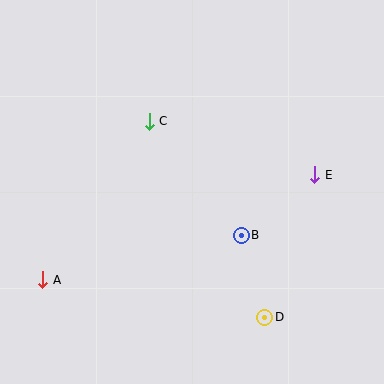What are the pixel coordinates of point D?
Point D is at (265, 317).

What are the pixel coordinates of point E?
Point E is at (315, 175).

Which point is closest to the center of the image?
Point B at (241, 235) is closest to the center.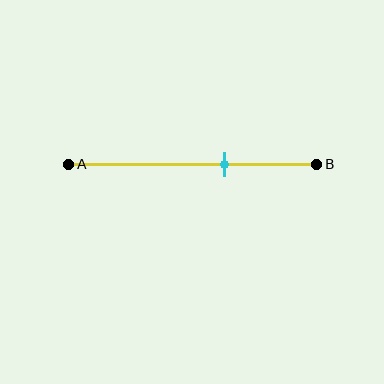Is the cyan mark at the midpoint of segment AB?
No, the mark is at about 65% from A, not at the 50% midpoint.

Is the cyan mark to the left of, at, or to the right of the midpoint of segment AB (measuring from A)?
The cyan mark is to the right of the midpoint of segment AB.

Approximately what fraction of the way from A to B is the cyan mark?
The cyan mark is approximately 65% of the way from A to B.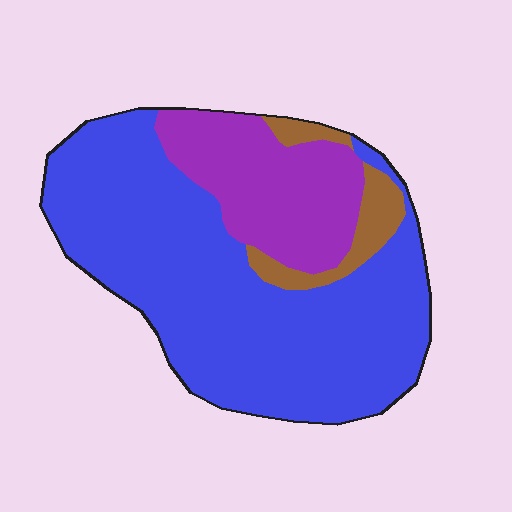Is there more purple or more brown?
Purple.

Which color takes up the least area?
Brown, at roughly 10%.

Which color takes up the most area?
Blue, at roughly 70%.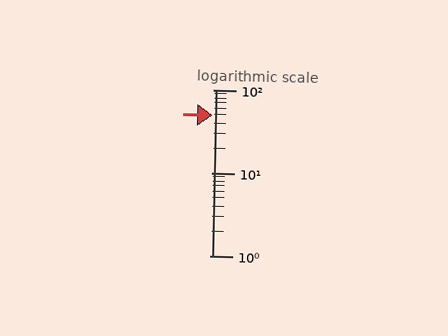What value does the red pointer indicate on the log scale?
The pointer indicates approximately 49.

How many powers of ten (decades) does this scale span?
The scale spans 2 decades, from 1 to 100.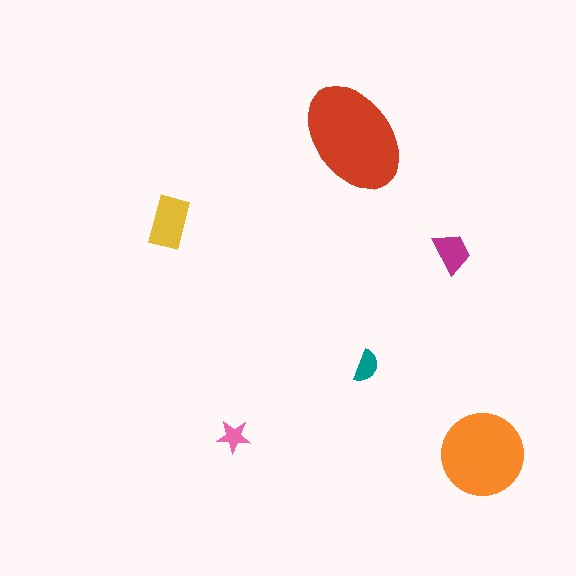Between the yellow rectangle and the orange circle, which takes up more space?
The orange circle.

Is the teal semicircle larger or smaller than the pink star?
Larger.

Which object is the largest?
The red ellipse.